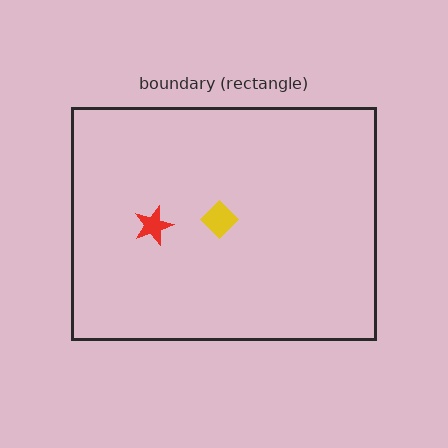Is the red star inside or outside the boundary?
Inside.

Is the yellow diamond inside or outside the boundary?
Inside.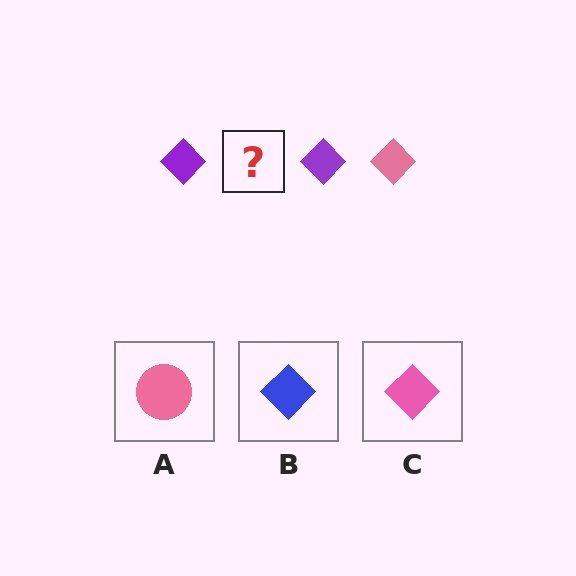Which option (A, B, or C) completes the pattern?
C.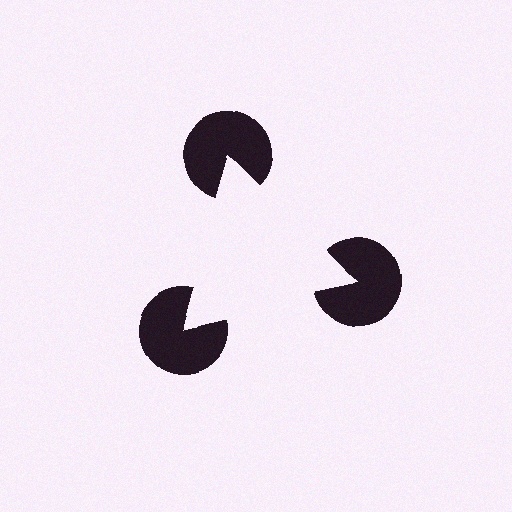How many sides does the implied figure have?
3 sides.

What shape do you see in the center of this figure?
An illusory triangle — its edges are inferred from the aligned wedge cuts in the pac-man discs, not physically drawn.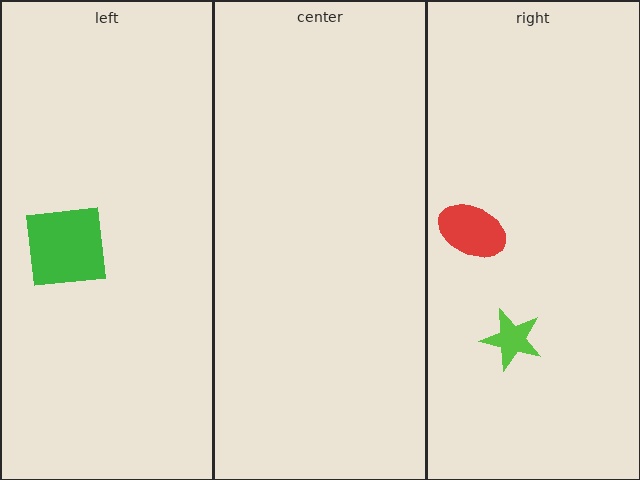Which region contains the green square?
The left region.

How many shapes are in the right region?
2.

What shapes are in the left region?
The green square.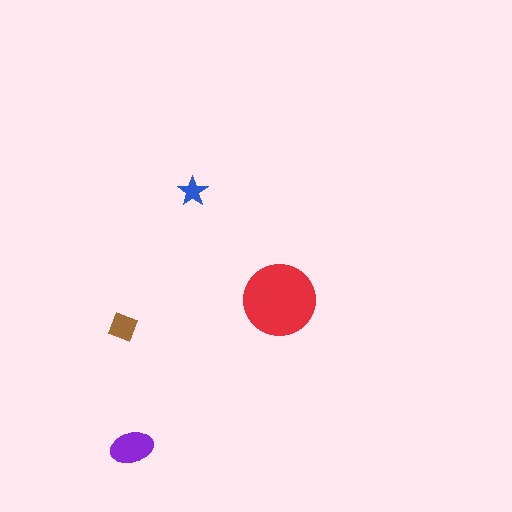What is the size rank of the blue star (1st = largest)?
4th.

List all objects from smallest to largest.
The blue star, the brown diamond, the purple ellipse, the red circle.